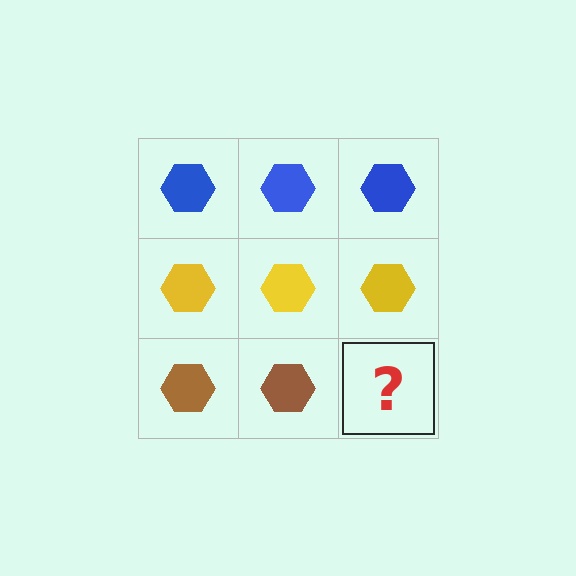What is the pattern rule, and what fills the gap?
The rule is that each row has a consistent color. The gap should be filled with a brown hexagon.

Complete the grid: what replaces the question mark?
The question mark should be replaced with a brown hexagon.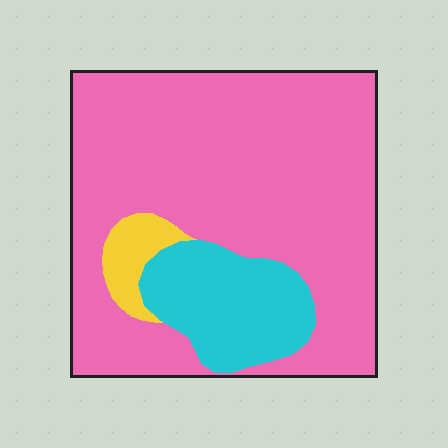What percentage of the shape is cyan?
Cyan covers roughly 15% of the shape.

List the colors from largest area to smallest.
From largest to smallest: pink, cyan, yellow.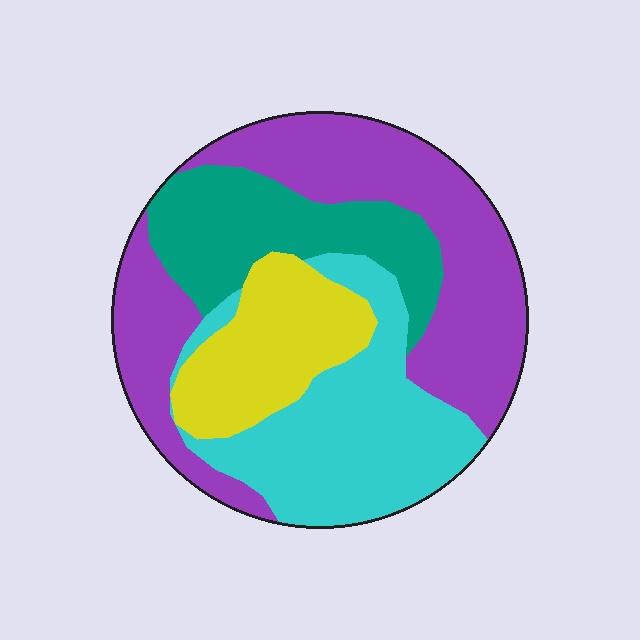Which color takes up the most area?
Purple, at roughly 40%.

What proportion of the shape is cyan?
Cyan covers 27% of the shape.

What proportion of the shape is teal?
Teal covers about 20% of the shape.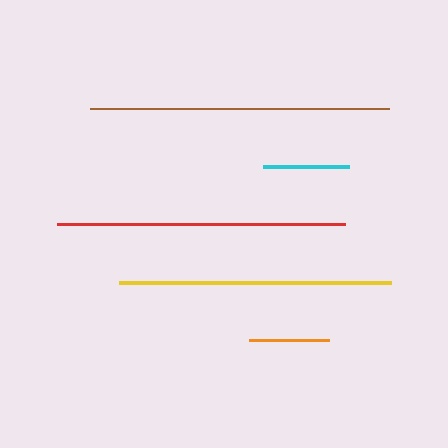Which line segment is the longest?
The brown line is the longest at approximately 298 pixels.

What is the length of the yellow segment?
The yellow segment is approximately 272 pixels long.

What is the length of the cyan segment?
The cyan segment is approximately 86 pixels long.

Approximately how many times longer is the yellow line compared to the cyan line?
The yellow line is approximately 3.2 times the length of the cyan line.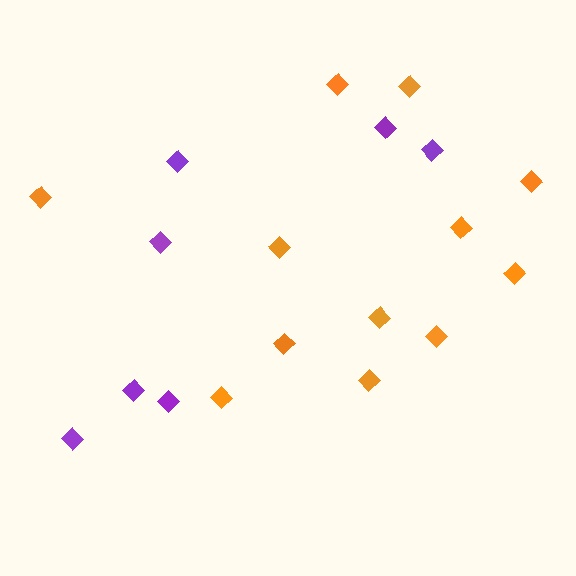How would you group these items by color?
There are 2 groups: one group of orange diamonds (12) and one group of purple diamonds (7).